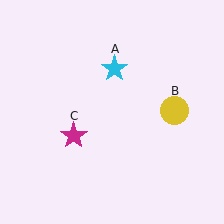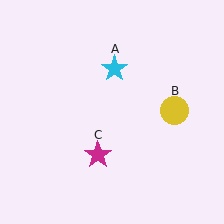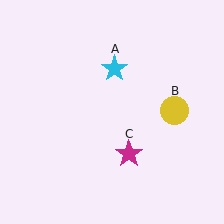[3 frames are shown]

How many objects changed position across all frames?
1 object changed position: magenta star (object C).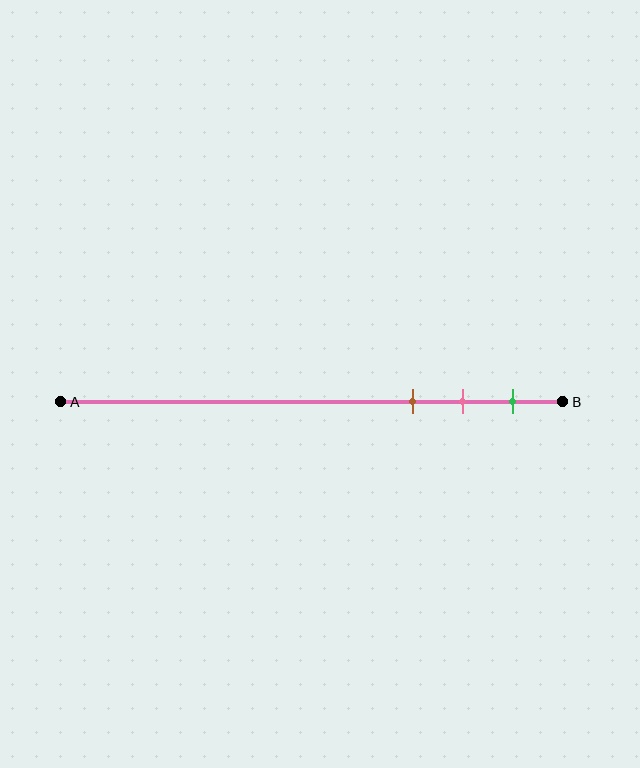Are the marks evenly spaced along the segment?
Yes, the marks are approximately evenly spaced.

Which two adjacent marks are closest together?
The pink and green marks are the closest adjacent pair.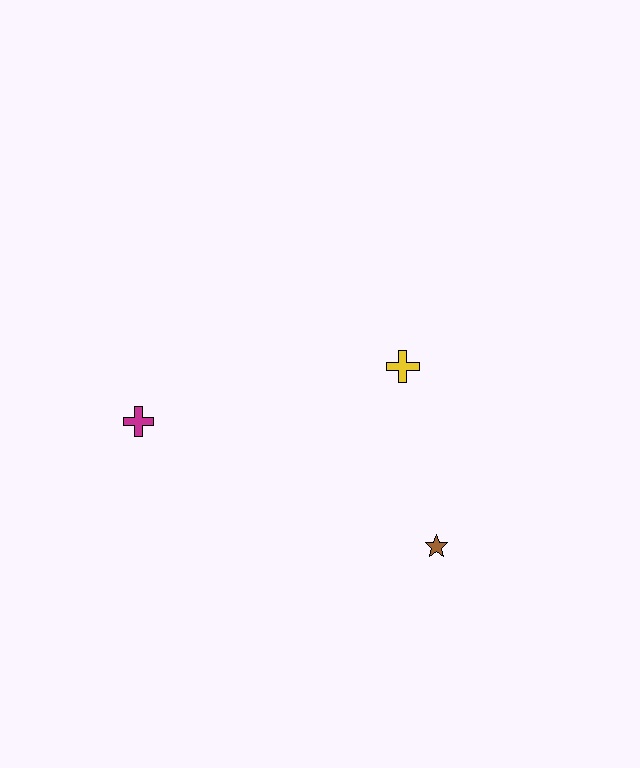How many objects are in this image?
There are 3 objects.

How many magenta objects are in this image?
There is 1 magenta object.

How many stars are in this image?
There is 1 star.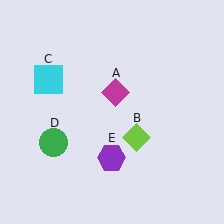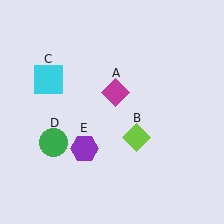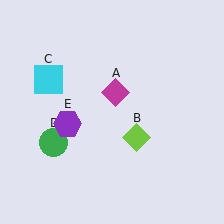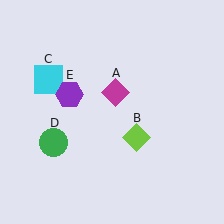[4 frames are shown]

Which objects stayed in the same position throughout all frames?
Magenta diamond (object A) and lime diamond (object B) and cyan square (object C) and green circle (object D) remained stationary.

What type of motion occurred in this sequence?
The purple hexagon (object E) rotated clockwise around the center of the scene.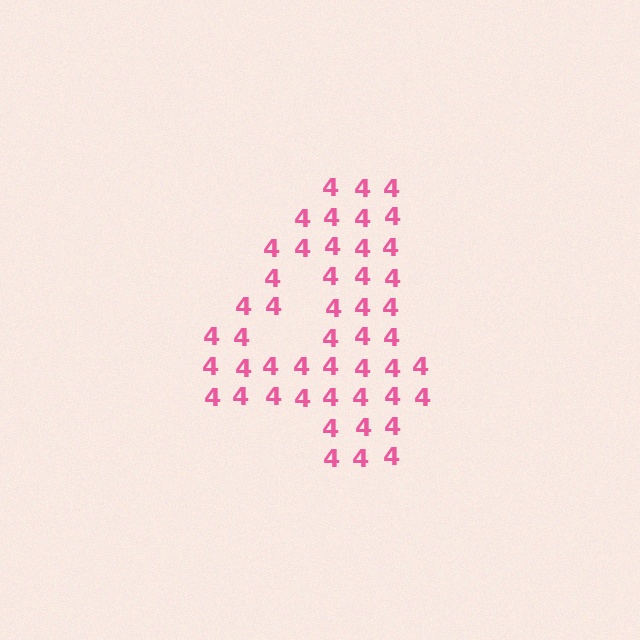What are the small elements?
The small elements are digit 4's.